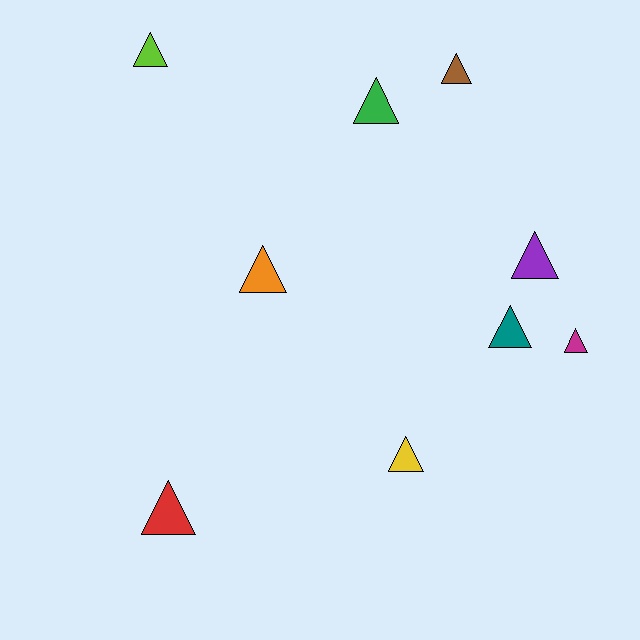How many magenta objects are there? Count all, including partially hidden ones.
There is 1 magenta object.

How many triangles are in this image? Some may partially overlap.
There are 9 triangles.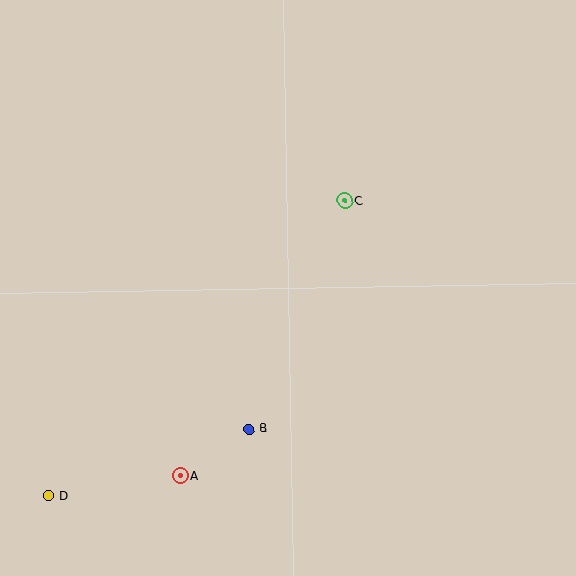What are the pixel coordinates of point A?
Point A is at (180, 476).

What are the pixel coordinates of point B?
Point B is at (249, 429).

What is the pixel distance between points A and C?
The distance between A and C is 320 pixels.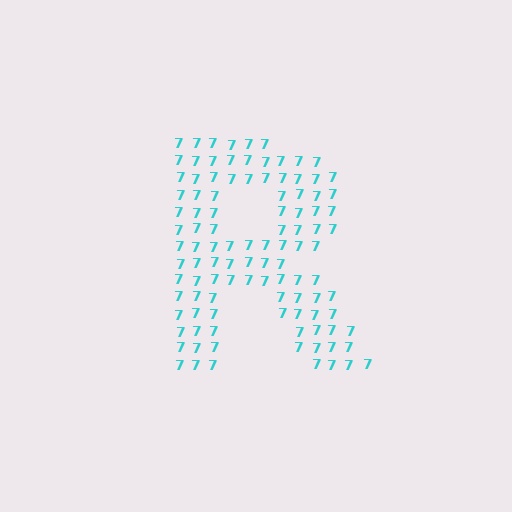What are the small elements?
The small elements are digit 7's.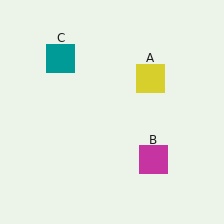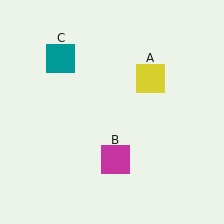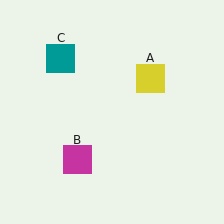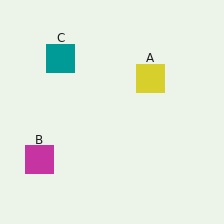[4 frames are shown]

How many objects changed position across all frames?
1 object changed position: magenta square (object B).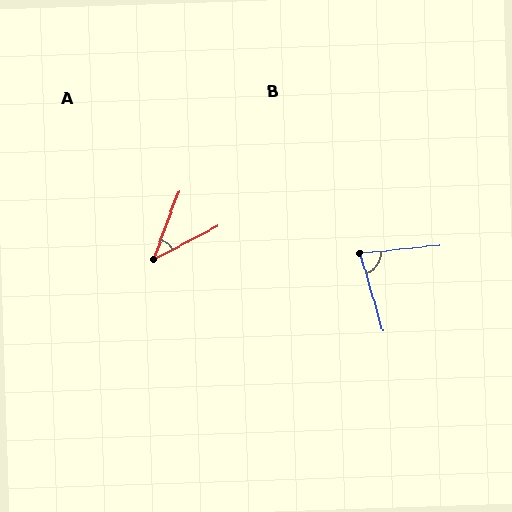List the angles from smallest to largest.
A (42°), B (80°).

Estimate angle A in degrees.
Approximately 42 degrees.